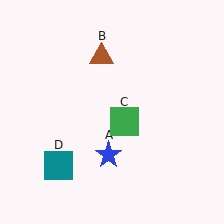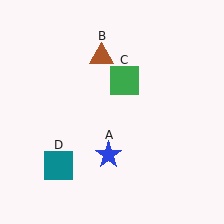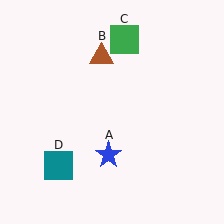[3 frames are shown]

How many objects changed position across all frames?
1 object changed position: green square (object C).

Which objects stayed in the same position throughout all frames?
Blue star (object A) and brown triangle (object B) and teal square (object D) remained stationary.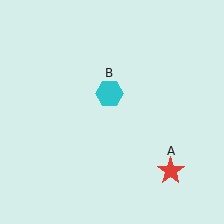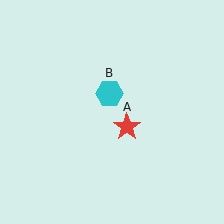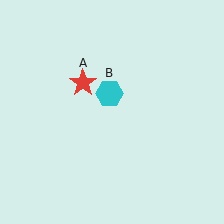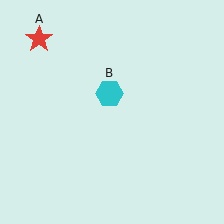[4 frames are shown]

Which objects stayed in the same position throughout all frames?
Cyan hexagon (object B) remained stationary.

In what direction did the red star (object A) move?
The red star (object A) moved up and to the left.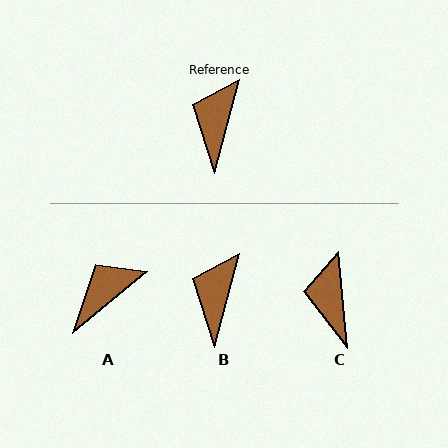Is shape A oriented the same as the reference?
No, it is off by about 36 degrees.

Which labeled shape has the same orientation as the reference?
B.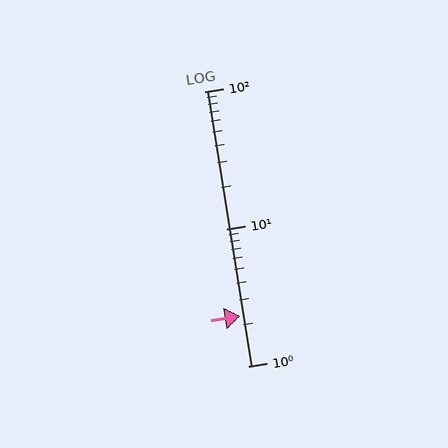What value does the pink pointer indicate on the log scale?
The pointer indicates approximately 2.3.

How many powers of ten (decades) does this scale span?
The scale spans 2 decades, from 1 to 100.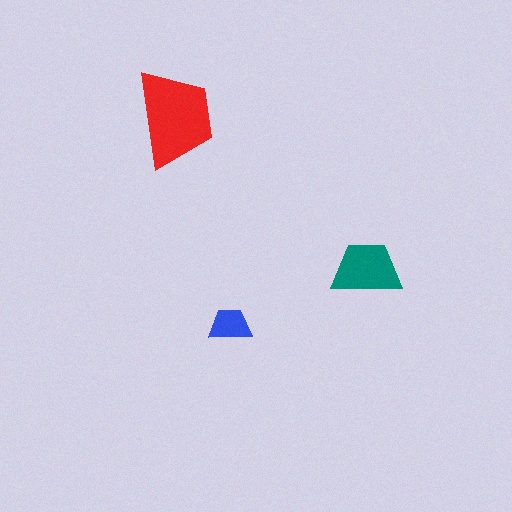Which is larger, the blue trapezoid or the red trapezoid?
The red one.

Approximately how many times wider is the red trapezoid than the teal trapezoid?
About 1.5 times wider.